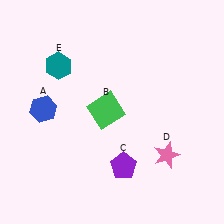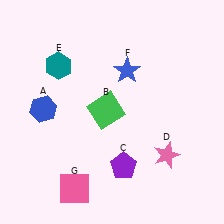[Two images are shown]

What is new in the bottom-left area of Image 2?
A pink square (G) was added in the bottom-left area of Image 2.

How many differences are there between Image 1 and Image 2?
There are 2 differences between the two images.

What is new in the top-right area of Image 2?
A blue star (F) was added in the top-right area of Image 2.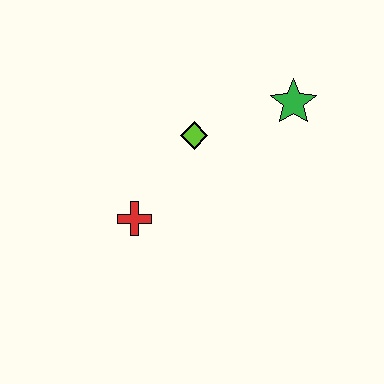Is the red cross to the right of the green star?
No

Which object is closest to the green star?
The lime diamond is closest to the green star.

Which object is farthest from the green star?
The red cross is farthest from the green star.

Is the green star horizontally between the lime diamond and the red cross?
No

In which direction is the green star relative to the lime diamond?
The green star is to the right of the lime diamond.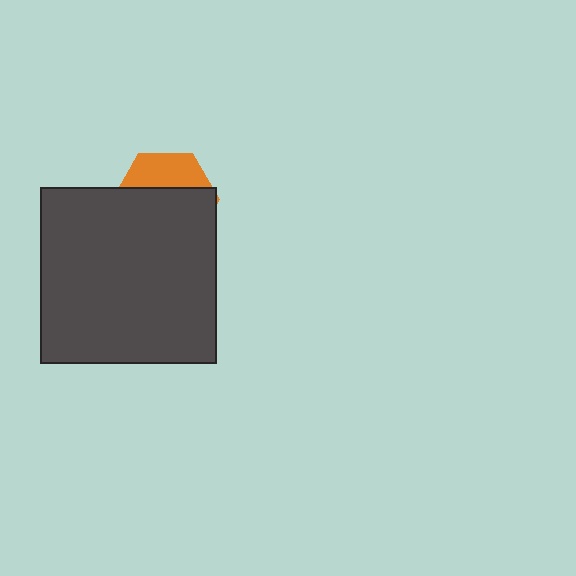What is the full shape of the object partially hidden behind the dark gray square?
The partially hidden object is an orange hexagon.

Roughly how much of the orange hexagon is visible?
A small part of it is visible (roughly 34%).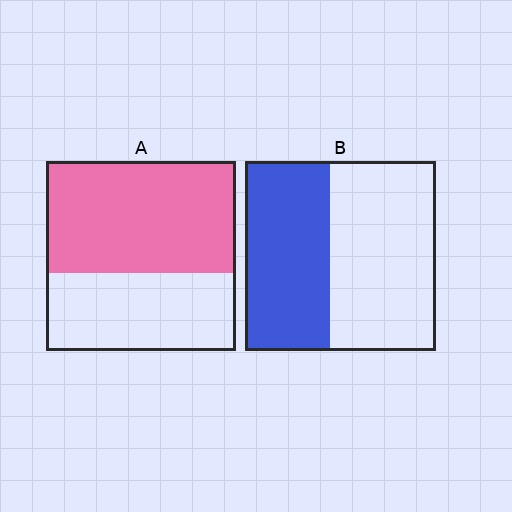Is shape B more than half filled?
No.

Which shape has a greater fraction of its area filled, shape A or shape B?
Shape A.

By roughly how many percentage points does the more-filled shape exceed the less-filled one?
By roughly 15 percentage points (A over B).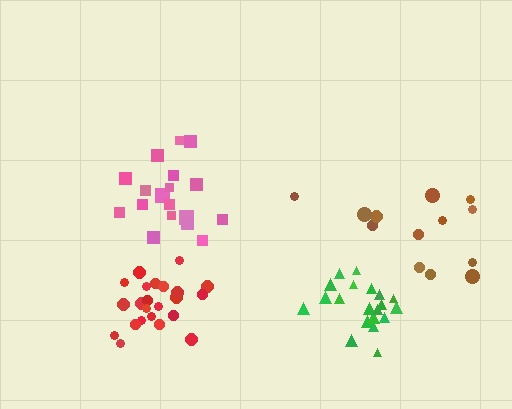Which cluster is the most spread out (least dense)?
Brown.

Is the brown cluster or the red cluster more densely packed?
Red.